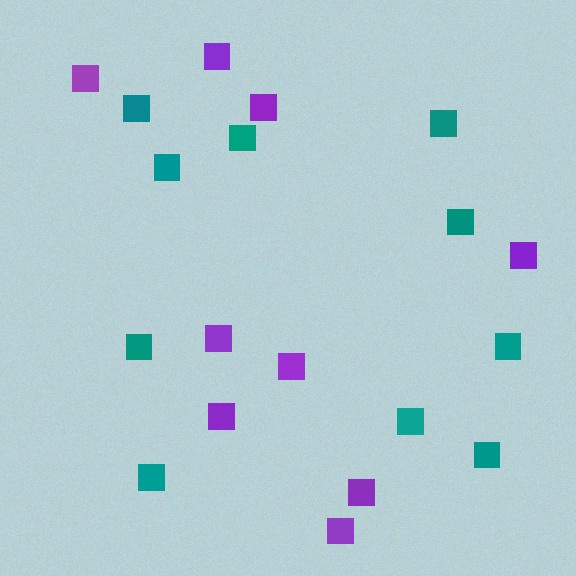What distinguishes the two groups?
There are 2 groups: one group of purple squares (9) and one group of teal squares (10).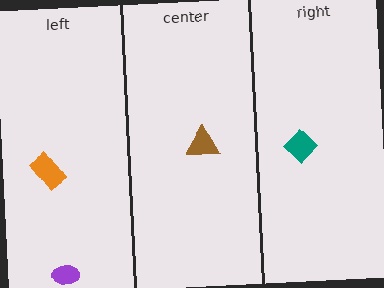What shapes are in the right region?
The teal diamond.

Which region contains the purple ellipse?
The left region.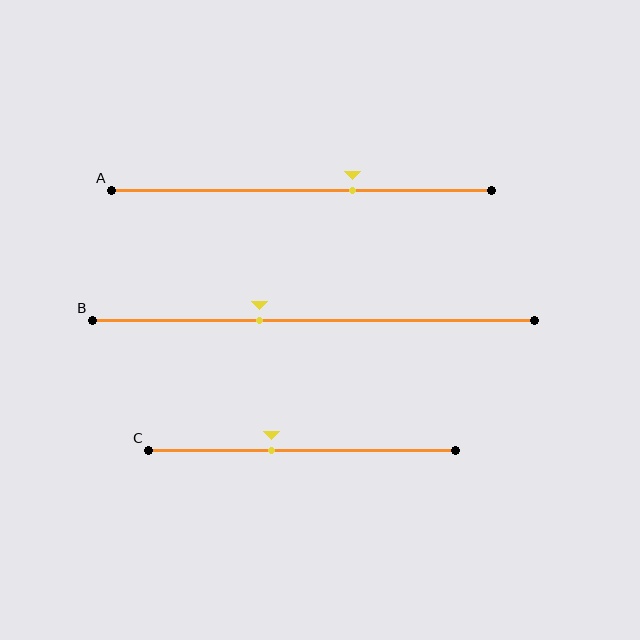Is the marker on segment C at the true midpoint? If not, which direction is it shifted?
No, the marker on segment C is shifted to the left by about 10% of the segment length.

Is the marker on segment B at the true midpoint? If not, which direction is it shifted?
No, the marker on segment B is shifted to the left by about 12% of the segment length.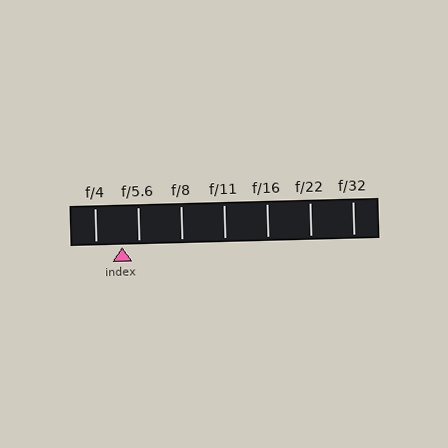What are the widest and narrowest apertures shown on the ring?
The widest aperture shown is f/4 and the narrowest is f/32.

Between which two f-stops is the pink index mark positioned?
The index mark is between f/4 and f/5.6.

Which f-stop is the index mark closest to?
The index mark is closest to f/5.6.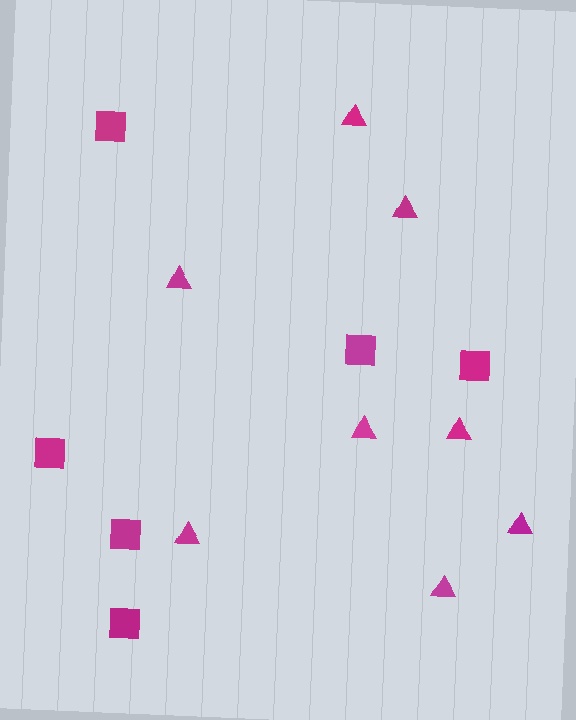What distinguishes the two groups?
There are 2 groups: one group of squares (6) and one group of triangles (8).